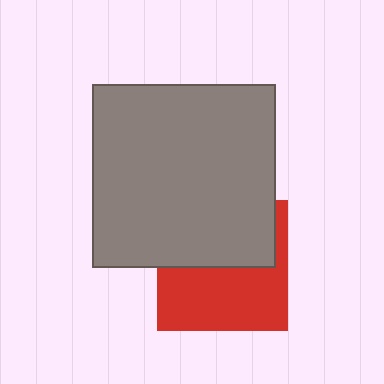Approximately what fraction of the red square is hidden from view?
Roughly 47% of the red square is hidden behind the gray square.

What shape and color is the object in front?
The object in front is a gray square.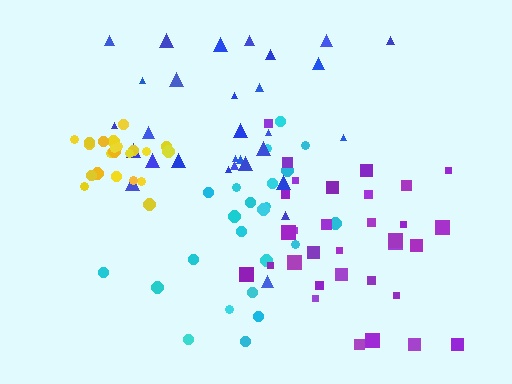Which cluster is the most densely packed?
Yellow.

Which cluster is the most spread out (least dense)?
Blue.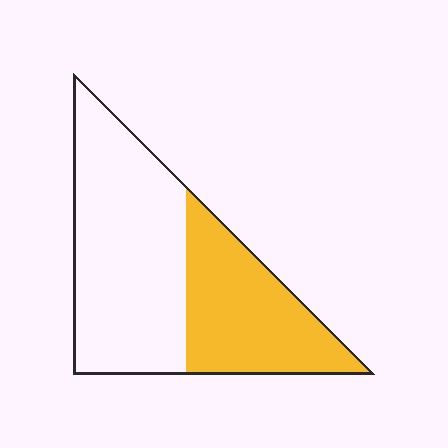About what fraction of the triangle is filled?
About two fifths (2/5).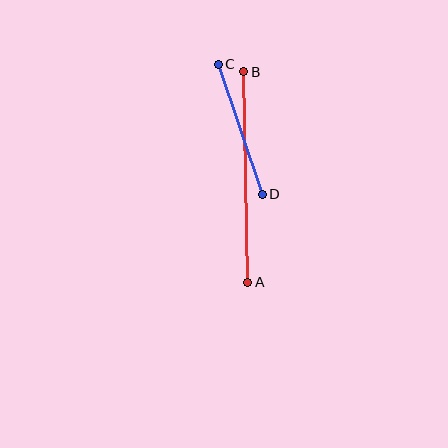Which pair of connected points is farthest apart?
Points A and B are farthest apart.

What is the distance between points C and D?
The distance is approximately 137 pixels.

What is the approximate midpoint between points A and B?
The midpoint is at approximately (246, 177) pixels.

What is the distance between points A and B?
The distance is approximately 211 pixels.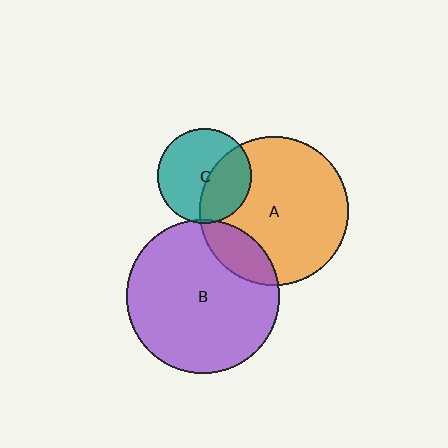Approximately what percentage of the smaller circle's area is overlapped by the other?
Approximately 5%.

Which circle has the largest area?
Circle B (purple).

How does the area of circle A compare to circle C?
Approximately 2.5 times.